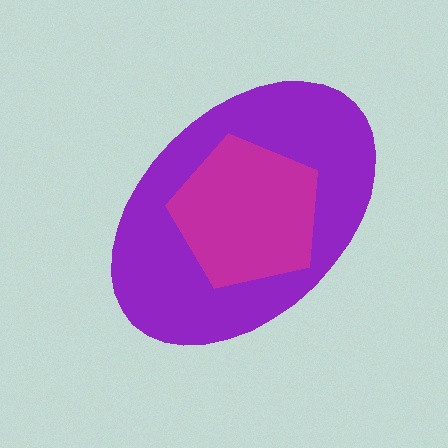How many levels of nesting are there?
2.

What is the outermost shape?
The purple ellipse.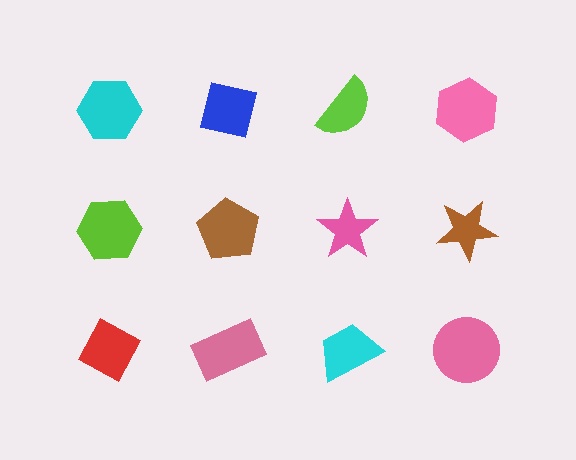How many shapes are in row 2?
4 shapes.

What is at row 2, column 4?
A brown star.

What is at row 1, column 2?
A blue square.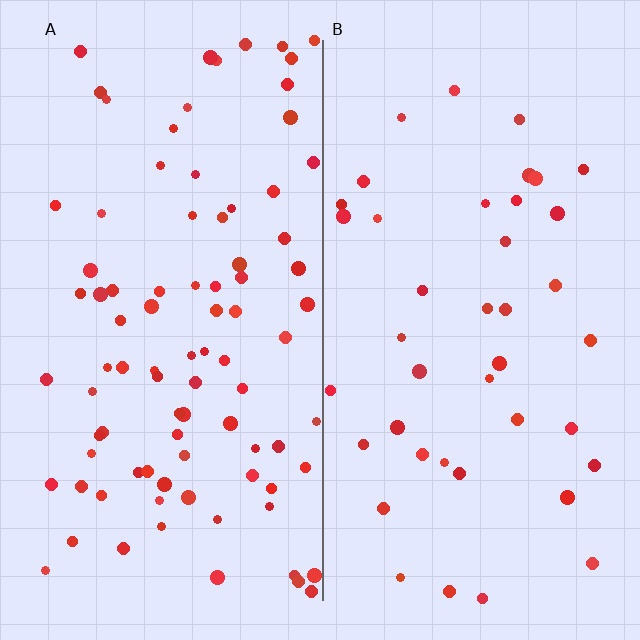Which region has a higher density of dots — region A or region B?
A (the left).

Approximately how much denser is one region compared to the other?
Approximately 2.2× — region A over region B.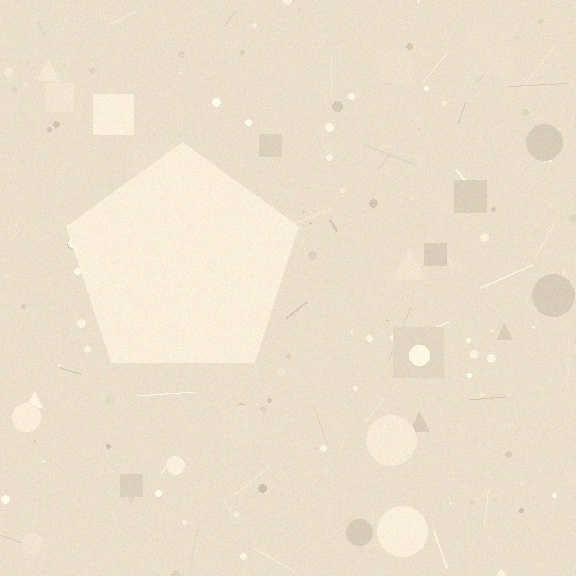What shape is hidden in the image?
A pentagon is hidden in the image.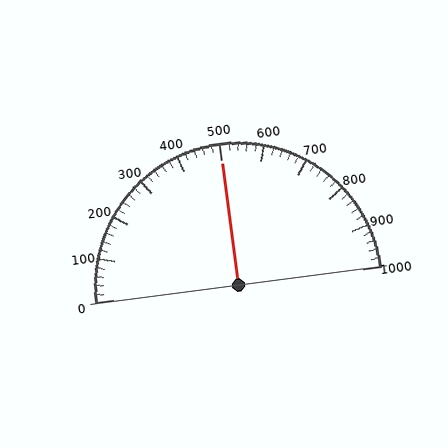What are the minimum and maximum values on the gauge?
The gauge ranges from 0 to 1000.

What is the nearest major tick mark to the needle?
The nearest major tick mark is 500.